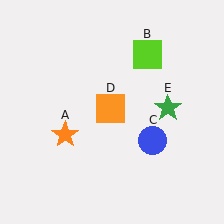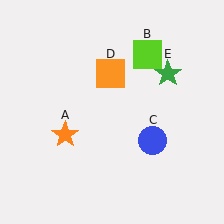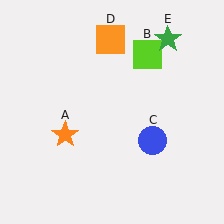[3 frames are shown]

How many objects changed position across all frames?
2 objects changed position: orange square (object D), green star (object E).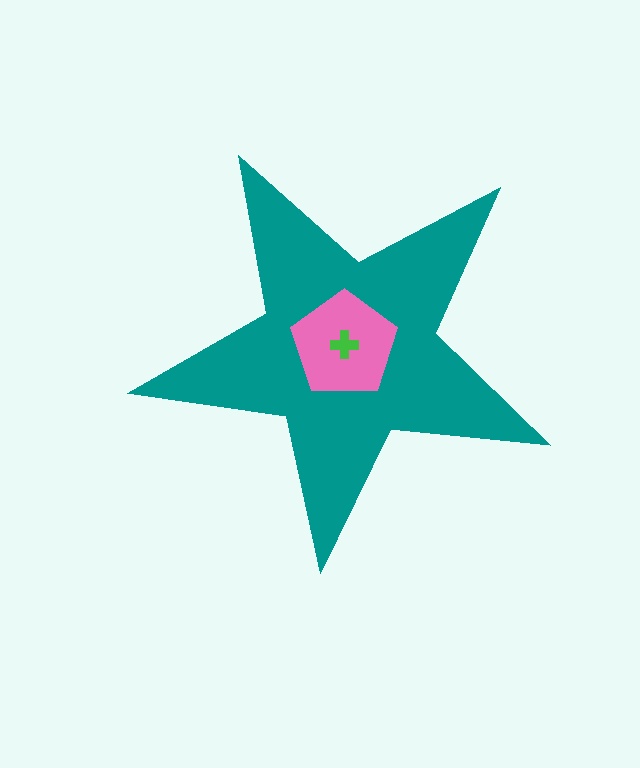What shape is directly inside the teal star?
The pink pentagon.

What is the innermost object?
The green cross.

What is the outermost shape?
The teal star.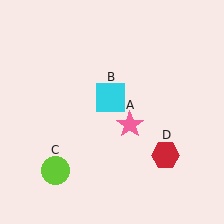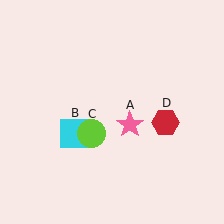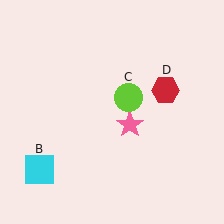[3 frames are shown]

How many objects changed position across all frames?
3 objects changed position: cyan square (object B), lime circle (object C), red hexagon (object D).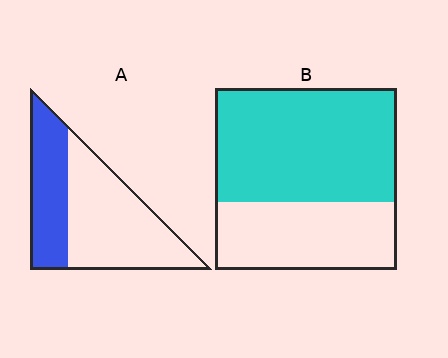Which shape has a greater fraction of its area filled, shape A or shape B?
Shape B.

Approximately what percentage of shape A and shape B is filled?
A is approximately 35% and B is approximately 65%.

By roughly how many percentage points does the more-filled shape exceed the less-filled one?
By roughly 25 percentage points (B over A).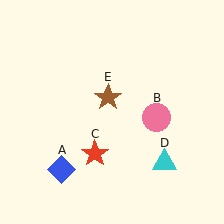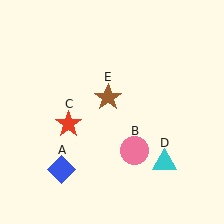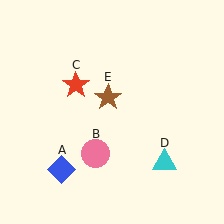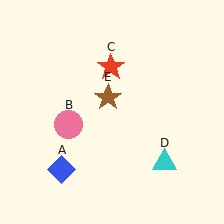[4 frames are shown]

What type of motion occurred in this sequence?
The pink circle (object B), red star (object C) rotated clockwise around the center of the scene.